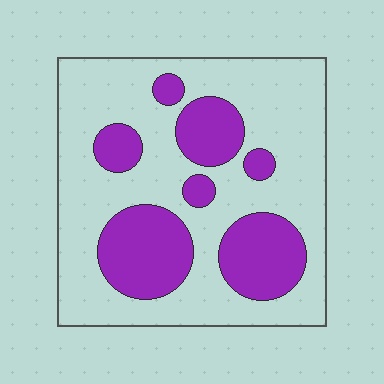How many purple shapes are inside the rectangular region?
7.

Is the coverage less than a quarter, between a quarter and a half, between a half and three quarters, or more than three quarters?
Between a quarter and a half.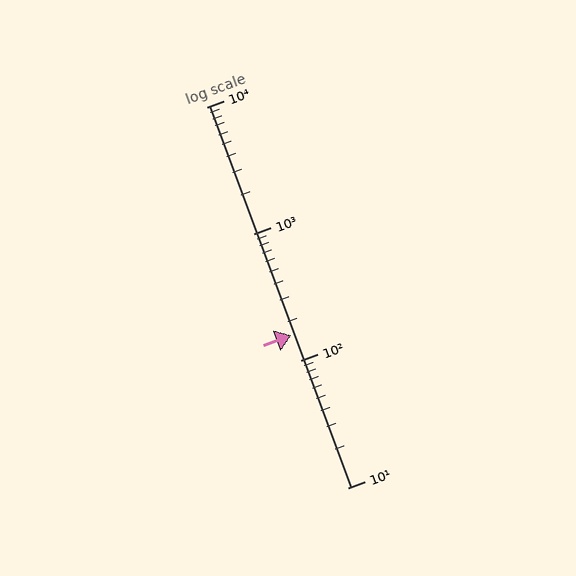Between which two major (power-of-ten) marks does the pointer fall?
The pointer is between 100 and 1000.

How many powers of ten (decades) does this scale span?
The scale spans 3 decades, from 10 to 10000.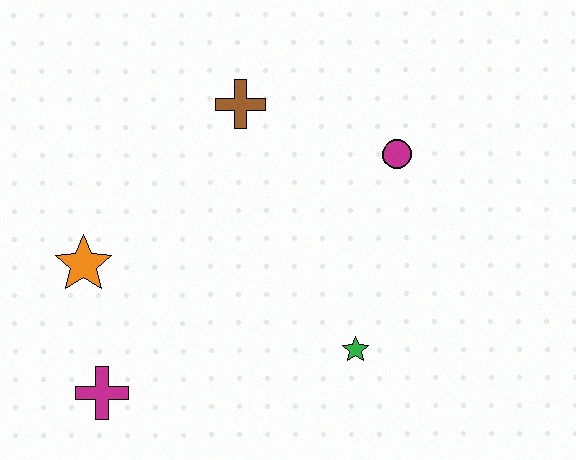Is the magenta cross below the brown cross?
Yes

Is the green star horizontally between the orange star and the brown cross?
No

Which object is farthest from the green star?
The orange star is farthest from the green star.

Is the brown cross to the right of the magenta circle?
No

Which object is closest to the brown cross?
The magenta circle is closest to the brown cross.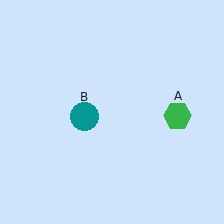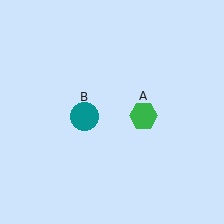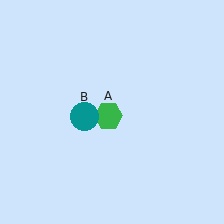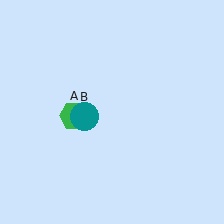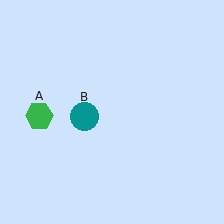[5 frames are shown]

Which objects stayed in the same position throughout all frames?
Teal circle (object B) remained stationary.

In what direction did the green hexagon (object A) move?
The green hexagon (object A) moved left.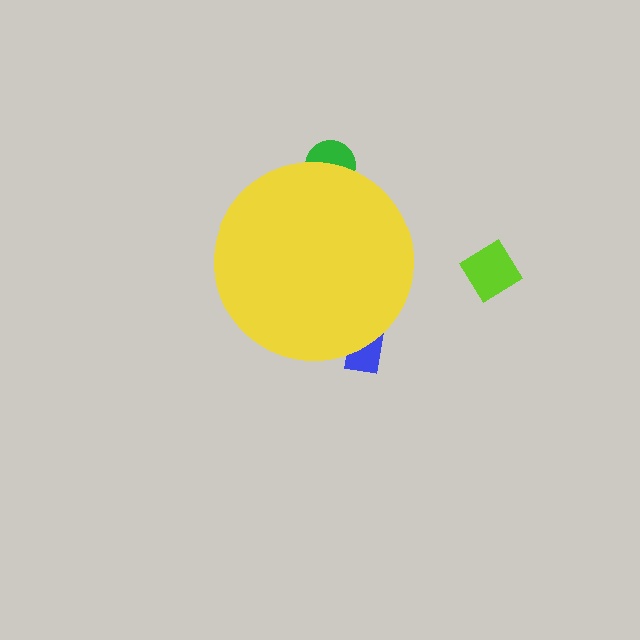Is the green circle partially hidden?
Yes, the green circle is partially hidden behind the yellow circle.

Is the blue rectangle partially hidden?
Yes, the blue rectangle is partially hidden behind the yellow circle.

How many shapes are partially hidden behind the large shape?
2 shapes are partially hidden.